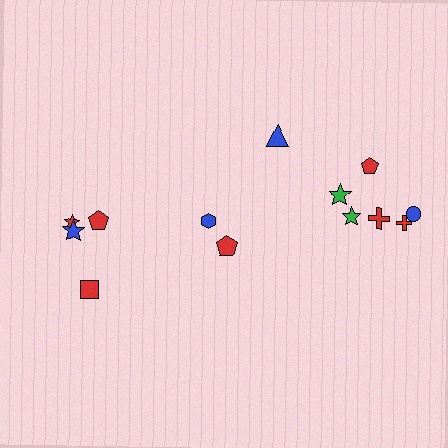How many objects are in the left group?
There are 5 objects.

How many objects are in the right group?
There are 8 objects.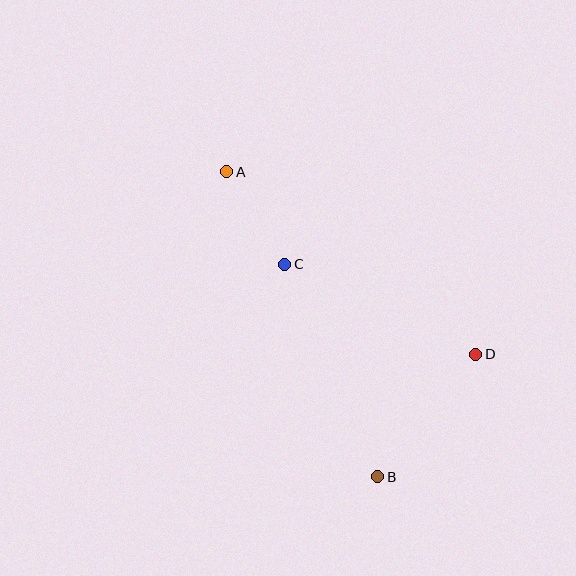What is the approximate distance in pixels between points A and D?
The distance between A and D is approximately 308 pixels.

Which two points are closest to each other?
Points A and C are closest to each other.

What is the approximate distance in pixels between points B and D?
The distance between B and D is approximately 157 pixels.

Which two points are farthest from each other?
Points A and B are farthest from each other.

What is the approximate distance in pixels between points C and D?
The distance between C and D is approximately 211 pixels.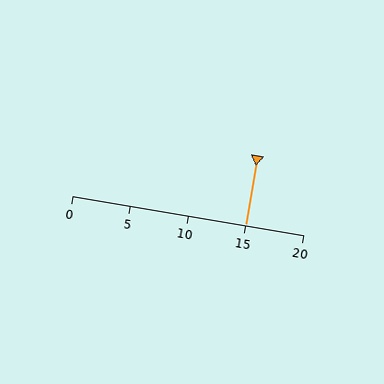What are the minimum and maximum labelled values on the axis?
The axis runs from 0 to 20.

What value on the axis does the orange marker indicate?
The marker indicates approximately 15.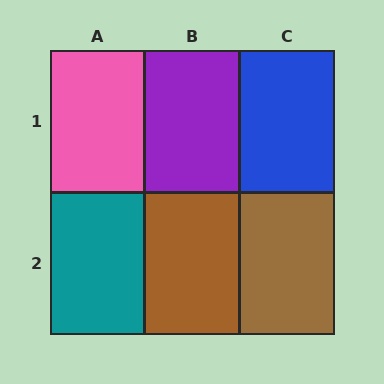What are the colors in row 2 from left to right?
Teal, brown, brown.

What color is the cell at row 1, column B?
Purple.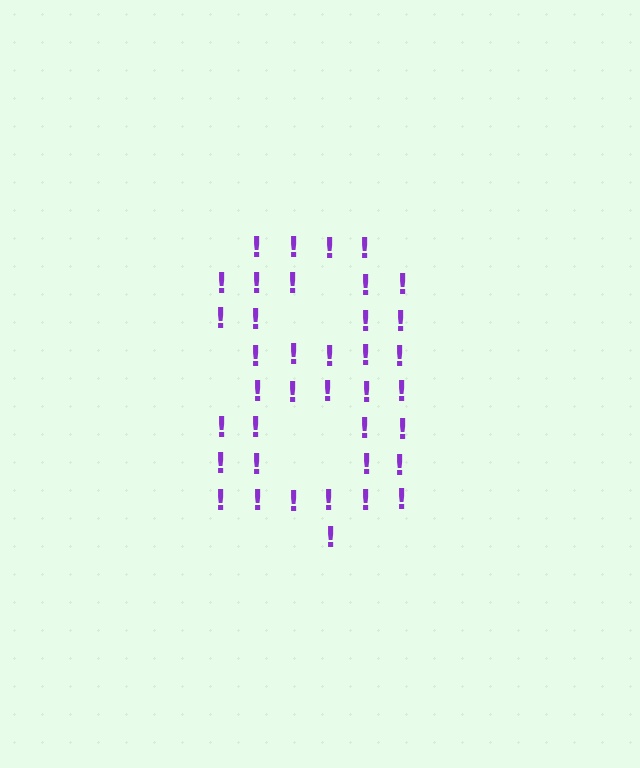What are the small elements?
The small elements are exclamation marks.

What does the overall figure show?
The overall figure shows the digit 8.